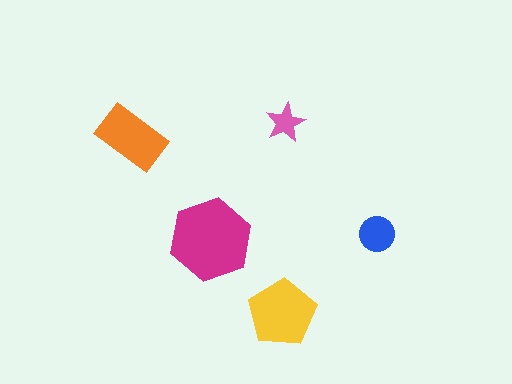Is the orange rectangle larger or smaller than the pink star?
Larger.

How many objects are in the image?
There are 5 objects in the image.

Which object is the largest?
The magenta hexagon.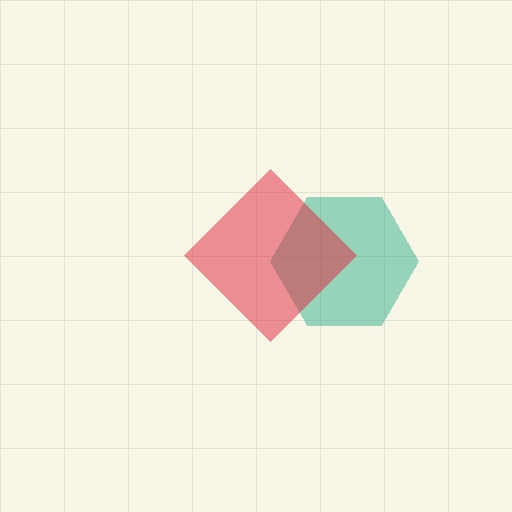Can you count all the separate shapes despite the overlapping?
Yes, there are 2 separate shapes.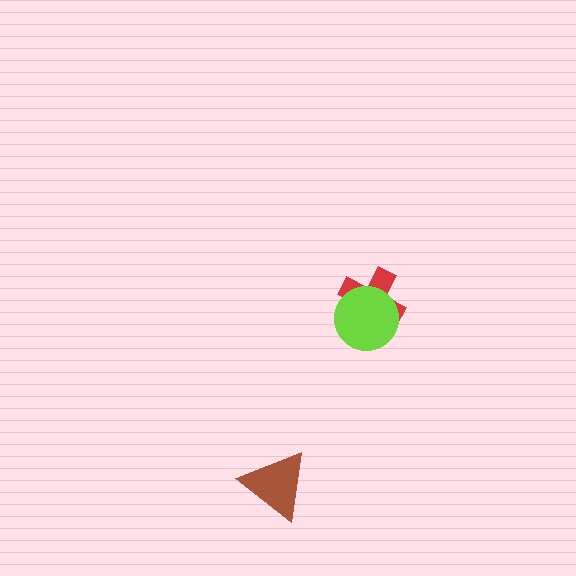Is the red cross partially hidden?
Yes, it is partially covered by another shape.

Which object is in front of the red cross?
The lime circle is in front of the red cross.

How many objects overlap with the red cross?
1 object overlaps with the red cross.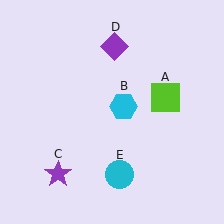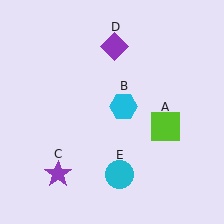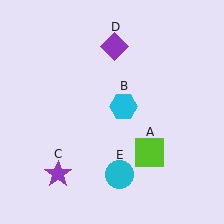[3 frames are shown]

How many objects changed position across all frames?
1 object changed position: lime square (object A).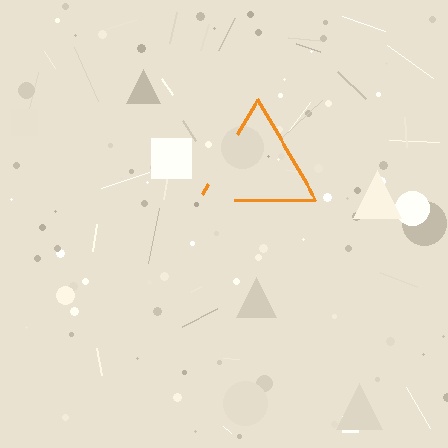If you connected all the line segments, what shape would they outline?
They would outline a triangle.